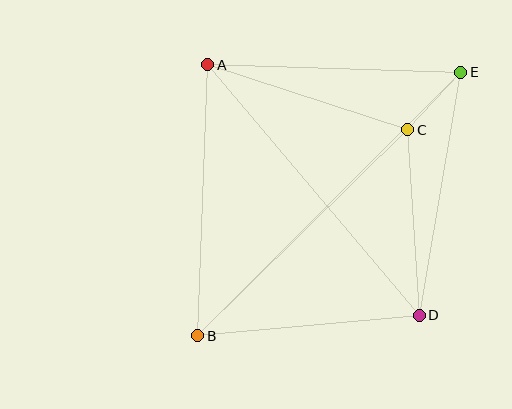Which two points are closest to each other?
Points C and E are closest to each other.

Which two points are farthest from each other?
Points B and E are farthest from each other.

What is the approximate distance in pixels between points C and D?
The distance between C and D is approximately 185 pixels.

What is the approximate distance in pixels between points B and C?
The distance between B and C is approximately 294 pixels.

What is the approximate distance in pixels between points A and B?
The distance between A and B is approximately 271 pixels.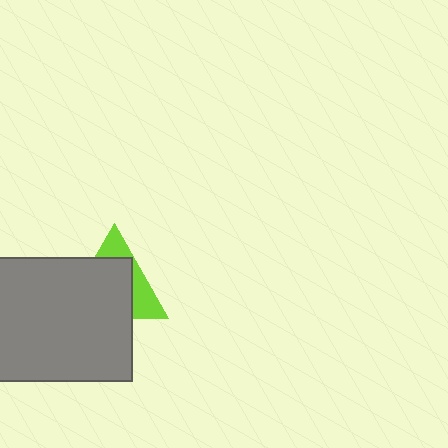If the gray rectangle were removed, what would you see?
You would see the complete lime triangle.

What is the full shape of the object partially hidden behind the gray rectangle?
The partially hidden object is a lime triangle.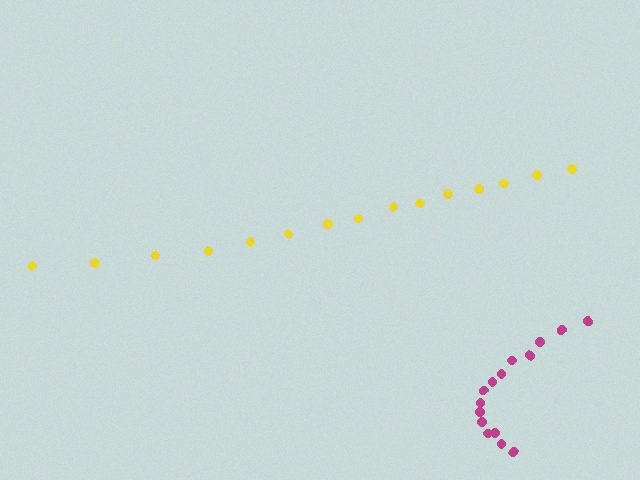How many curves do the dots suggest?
There are 2 distinct paths.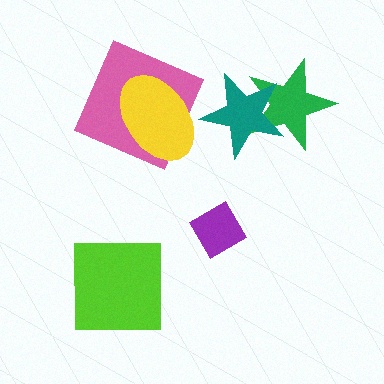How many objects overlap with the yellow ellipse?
1 object overlaps with the yellow ellipse.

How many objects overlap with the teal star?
1 object overlaps with the teal star.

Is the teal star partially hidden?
No, no other shape covers it.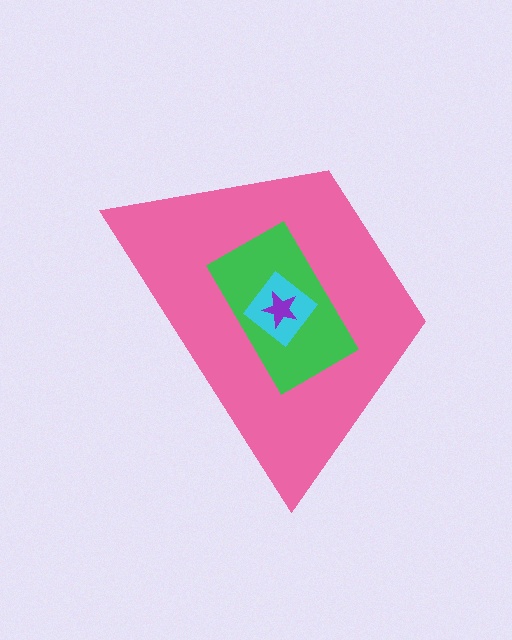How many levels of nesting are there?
4.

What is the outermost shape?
The pink trapezoid.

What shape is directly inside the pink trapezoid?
The green rectangle.